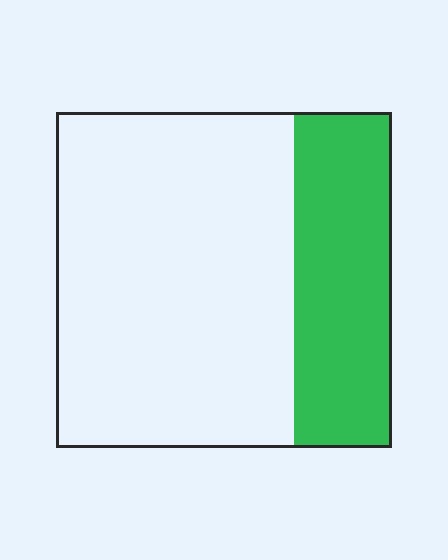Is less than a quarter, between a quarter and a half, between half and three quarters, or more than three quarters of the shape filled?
Between a quarter and a half.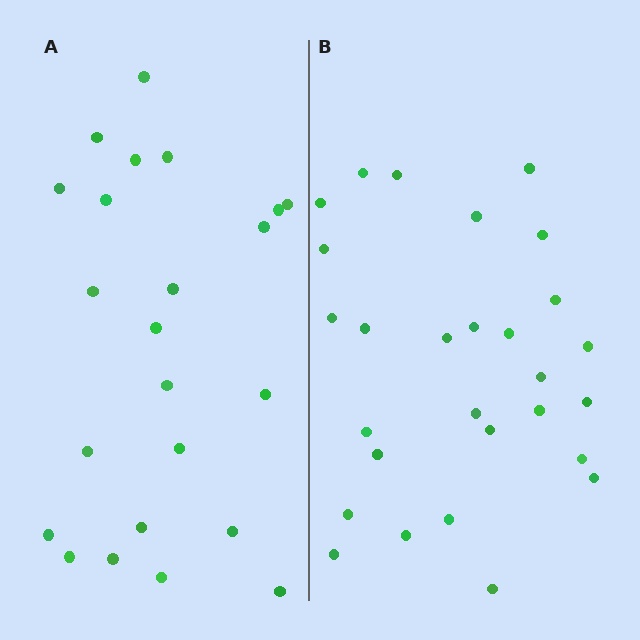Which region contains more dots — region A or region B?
Region B (the right region) has more dots.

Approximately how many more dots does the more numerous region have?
Region B has about 5 more dots than region A.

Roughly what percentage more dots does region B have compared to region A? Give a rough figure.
About 20% more.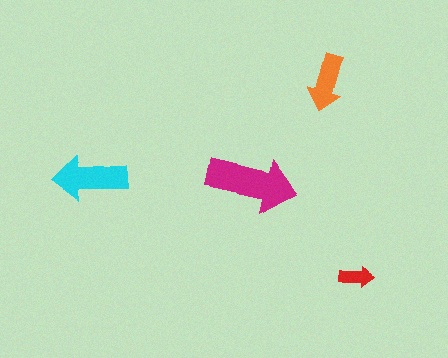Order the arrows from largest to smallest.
the magenta one, the cyan one, the orange one, the red one.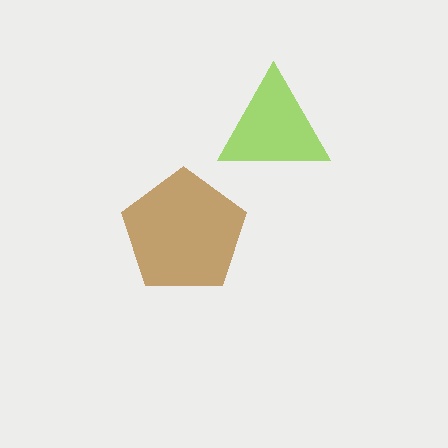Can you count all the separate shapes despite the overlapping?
Yes, there are 2 separate shapes.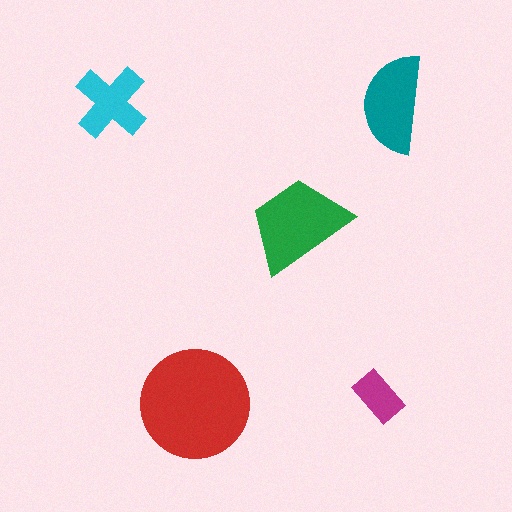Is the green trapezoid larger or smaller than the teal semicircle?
Larger.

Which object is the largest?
The red circle.